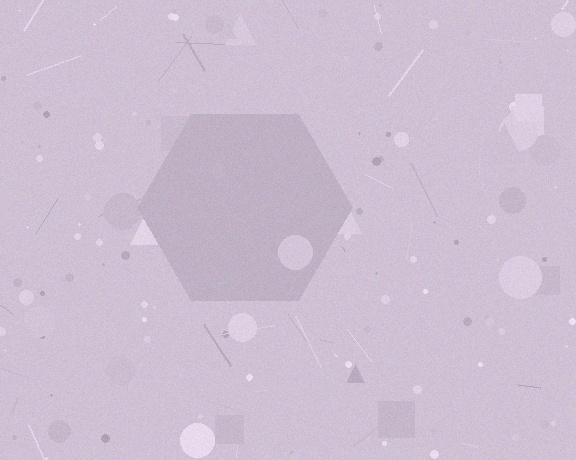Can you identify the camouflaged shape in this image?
The camouflaged shape is a hexagon.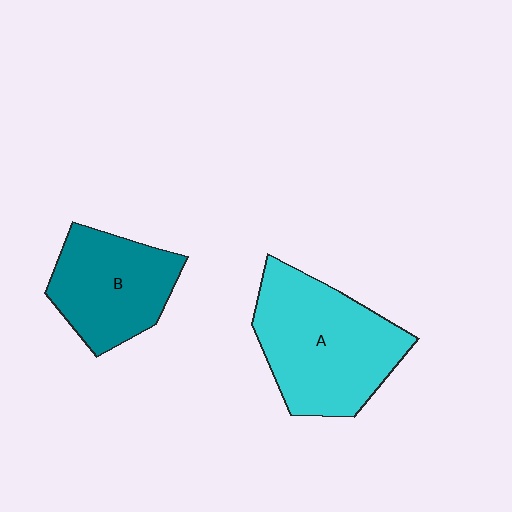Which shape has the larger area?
Shape A (cyan).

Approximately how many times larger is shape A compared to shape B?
Approximately 1.4 times.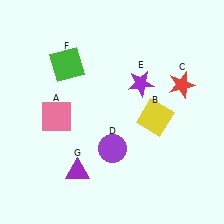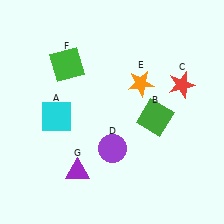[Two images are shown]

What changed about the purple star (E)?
In Image 1, E is purple. In Image 2, it changed to orange.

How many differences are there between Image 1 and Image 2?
There are 3 differences between the two images.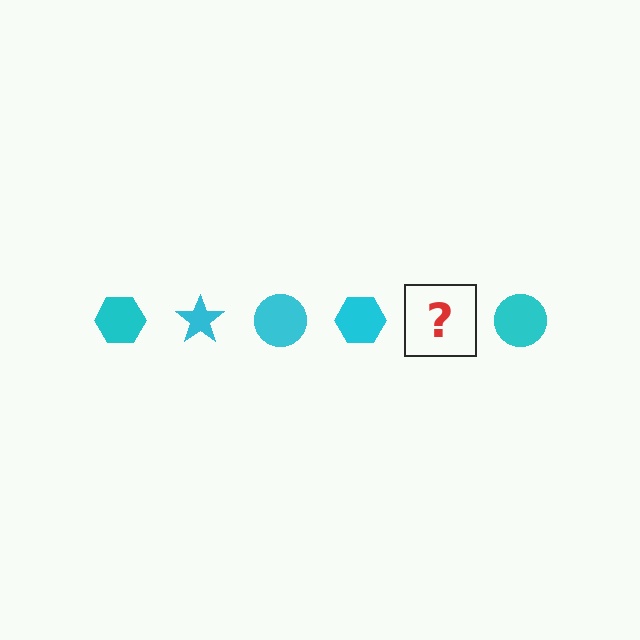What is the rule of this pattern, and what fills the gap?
The rule is that the pattern cycles through hexagon, star, circle shapes in cyan. The gap should be filled with a cyan star.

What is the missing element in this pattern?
The missing element is a cyan star.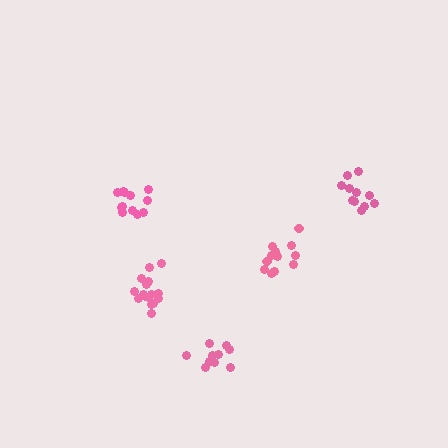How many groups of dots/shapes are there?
There are 5 groups.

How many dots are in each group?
Group 1: 13 dots, Group 2: 11 dots, Group 3: 16 dots, Group 4: 10 dots, Group 5: 12 dots (62 total).